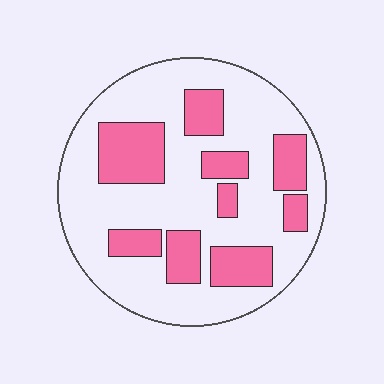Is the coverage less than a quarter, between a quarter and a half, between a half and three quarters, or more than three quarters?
Between a quarter and a half.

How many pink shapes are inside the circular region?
9.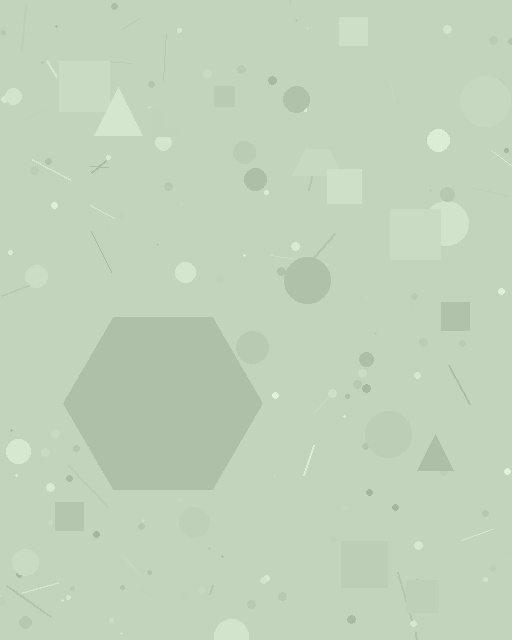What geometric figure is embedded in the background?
A hexagon is embedded in the background.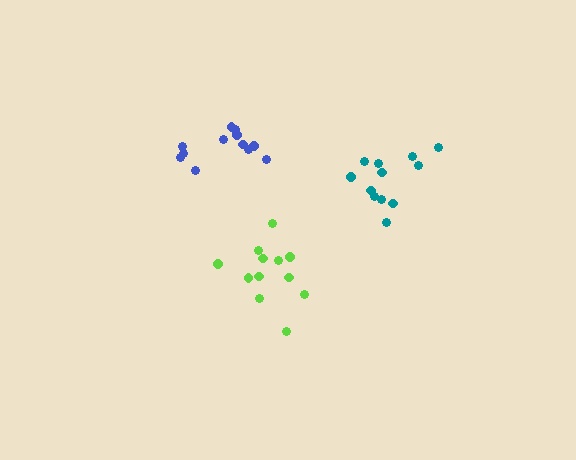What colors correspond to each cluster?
The clusters are colored: teal, blue, lime.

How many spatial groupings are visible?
There are 3 spatial groupings.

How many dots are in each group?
Group 1: 12 dots, Group 2: 12 dots, Group 3: 12 dots (36 total).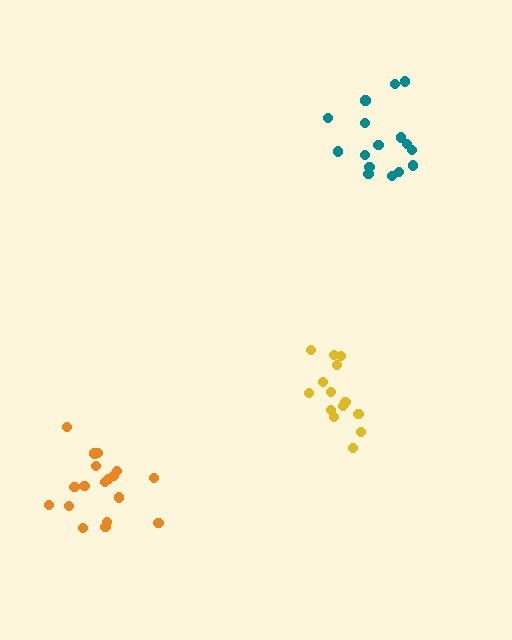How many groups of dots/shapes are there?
There are 3 groups.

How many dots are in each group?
Group 1: 16 dots, Group 2: 18 dots, Group 3: 14 dots (48 total).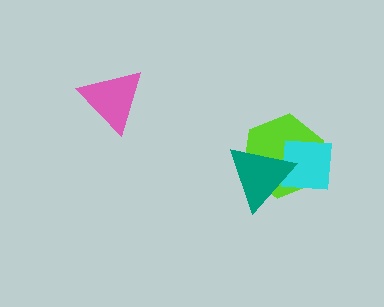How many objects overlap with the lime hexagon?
2 objects overlap with the lime hexagon.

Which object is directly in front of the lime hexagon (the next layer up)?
The cyan square is directly in front of the lime hexagon.